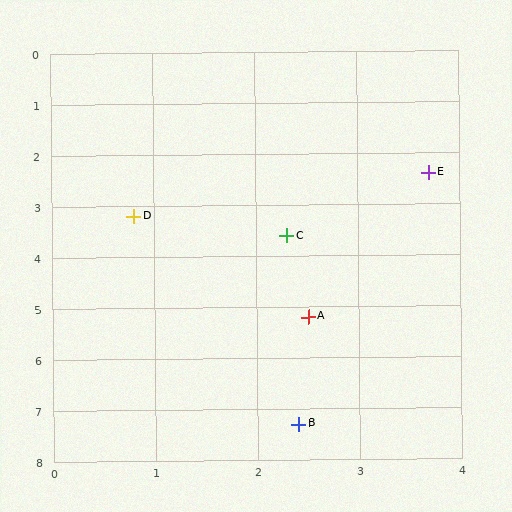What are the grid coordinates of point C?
Point C is at approximately (2.3, 3.6).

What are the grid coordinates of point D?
Point D is at approximately (0.8, 3.2).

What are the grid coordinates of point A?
Point A is at approximately (2.5, 5.2).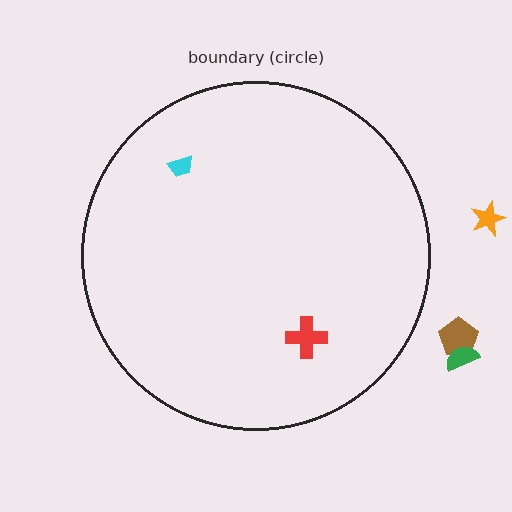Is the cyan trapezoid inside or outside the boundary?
Inside.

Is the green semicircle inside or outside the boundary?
Outside.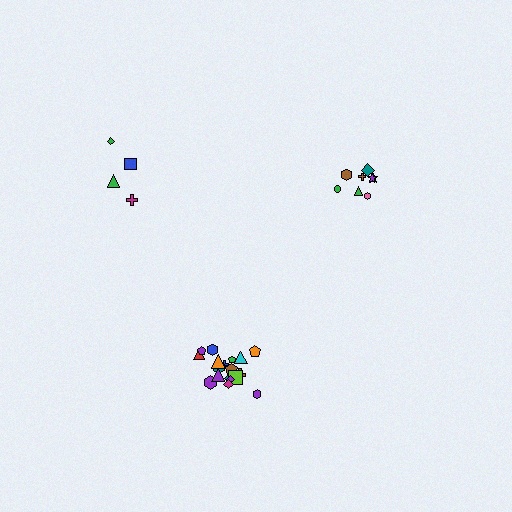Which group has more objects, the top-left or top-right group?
The top-right group.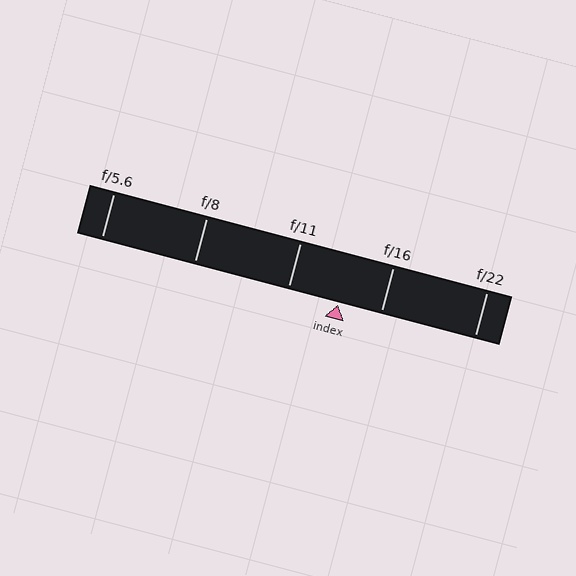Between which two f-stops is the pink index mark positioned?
The index mark is between f/11 and f/16.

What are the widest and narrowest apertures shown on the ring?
The widest aperture shown is f/5.6 and the narrowest is f/22.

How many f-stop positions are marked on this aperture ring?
There are 5 f-stop positions marked.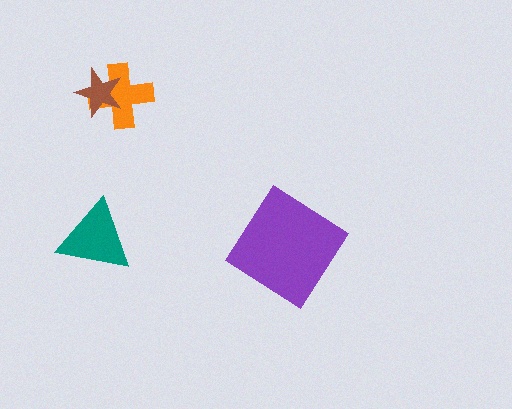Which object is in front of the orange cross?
The brown star is in front of the orange cross.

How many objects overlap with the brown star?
1 object overlaps with the brown star.